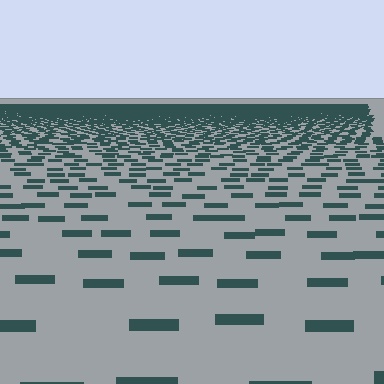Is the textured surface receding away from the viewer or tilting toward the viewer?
The surface is receding away from the viewer. Texture elements get smaller and denser toward the top.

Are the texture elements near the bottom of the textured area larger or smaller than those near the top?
Larger. Near the bottom, elements are closer to the viewer and appear at a bigger on-screen size.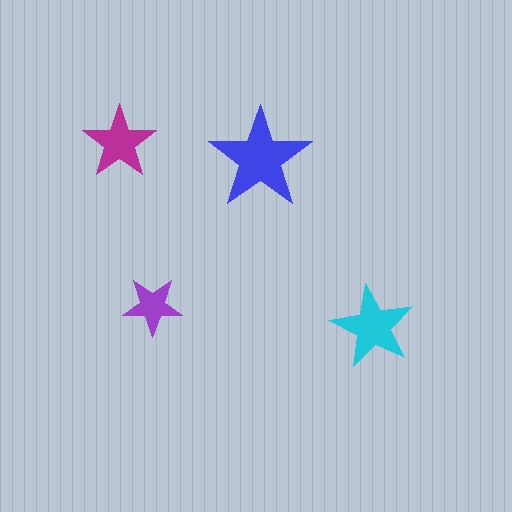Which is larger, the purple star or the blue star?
The blue one.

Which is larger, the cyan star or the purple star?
The cyan one.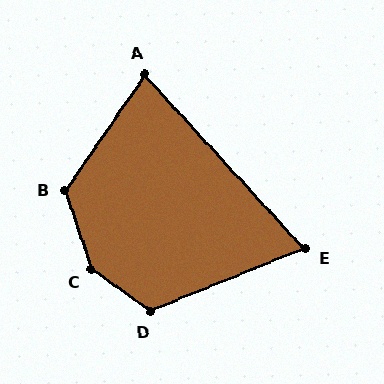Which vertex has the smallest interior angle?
E, at approximately 69 degrees.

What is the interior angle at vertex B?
Approximately 127 degrees (obtuse).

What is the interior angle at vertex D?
Approximately 122 degrees (obtuse).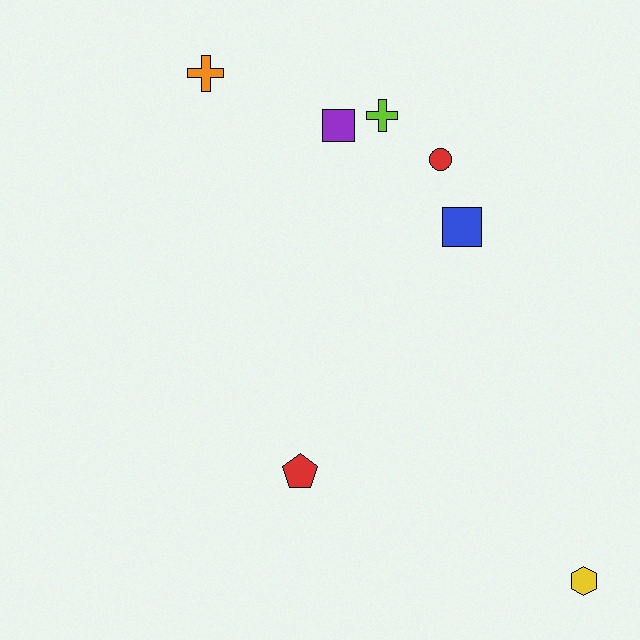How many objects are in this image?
There are 7 objects.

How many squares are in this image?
There are 2 squares.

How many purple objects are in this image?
There is 1 purple object.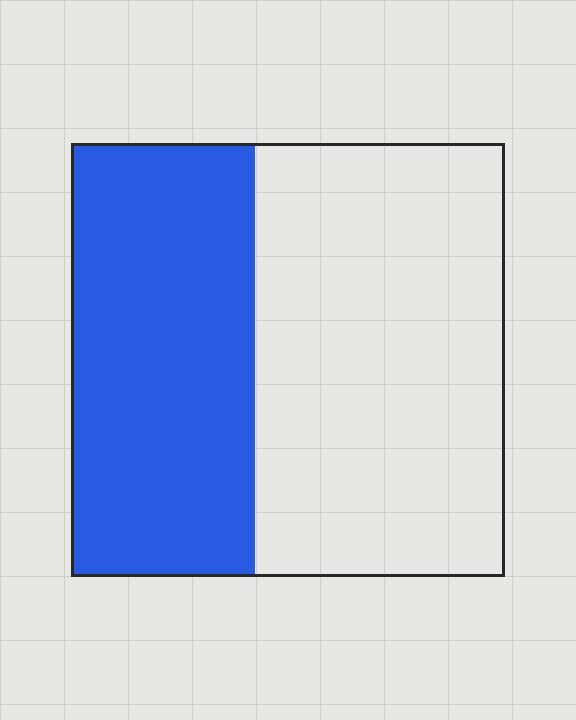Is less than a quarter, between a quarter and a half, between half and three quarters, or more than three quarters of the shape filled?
Between a quarter and a half.